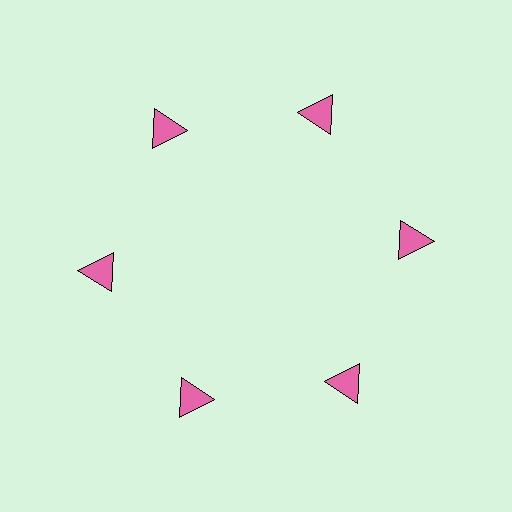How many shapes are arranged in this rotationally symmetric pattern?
There are 6 shapes, arranged in 6 groups of 1.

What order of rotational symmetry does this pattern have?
This pattern has 6-fold rotational symmetry.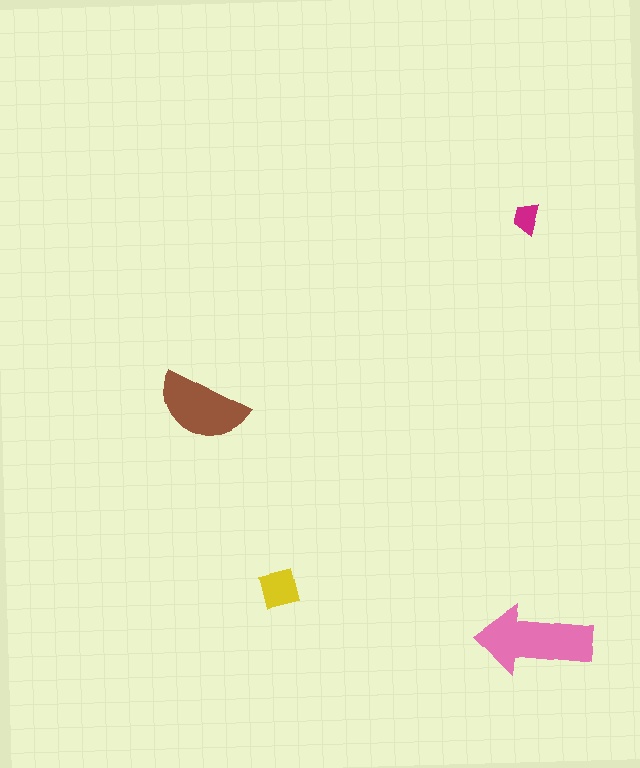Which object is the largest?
The pink arrow.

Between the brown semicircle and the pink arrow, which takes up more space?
The pink arrow.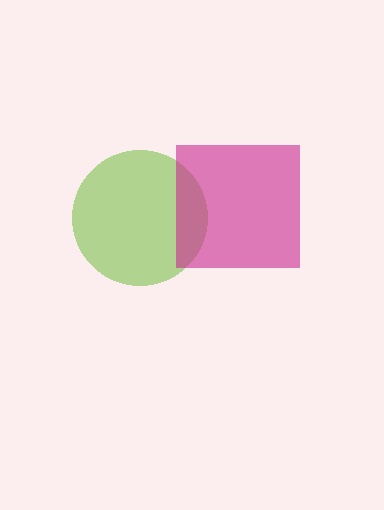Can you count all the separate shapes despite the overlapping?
Yes, there are 2 separate shapes.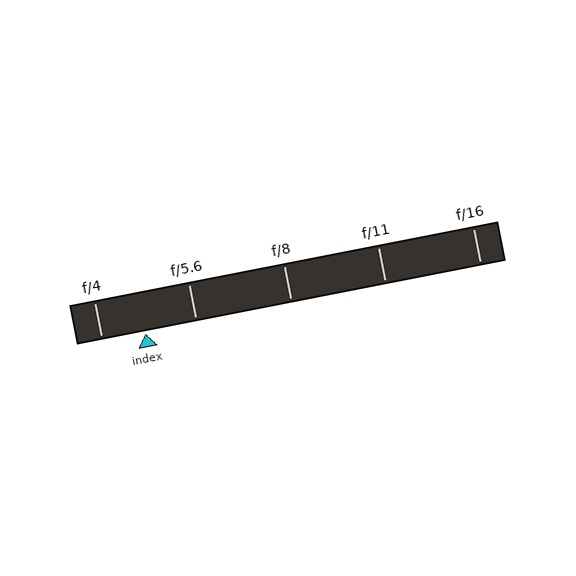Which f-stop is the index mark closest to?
The index mark is closest to f/4.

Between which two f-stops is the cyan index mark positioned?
The index mark is between f/4 and f/5.6.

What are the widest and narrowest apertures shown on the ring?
The widest aperture shown is f/4 and the narrowest is f/16.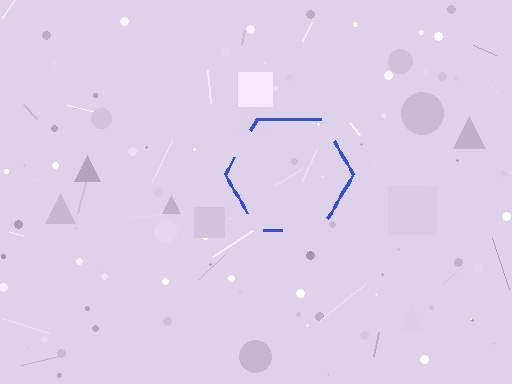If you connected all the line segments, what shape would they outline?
They would outline a hexagon.